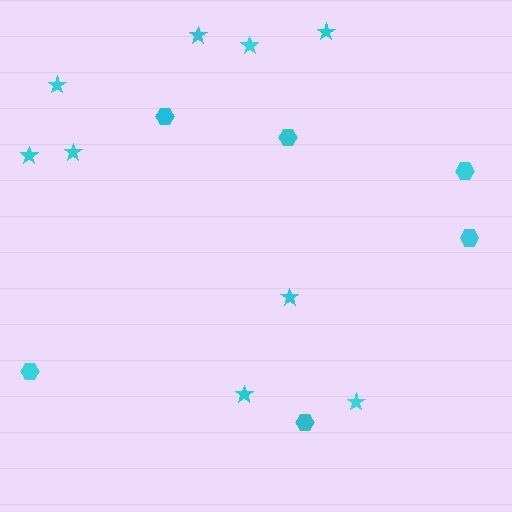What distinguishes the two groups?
There are 2 groups: one group of stars (9) and one group of hexagons (6).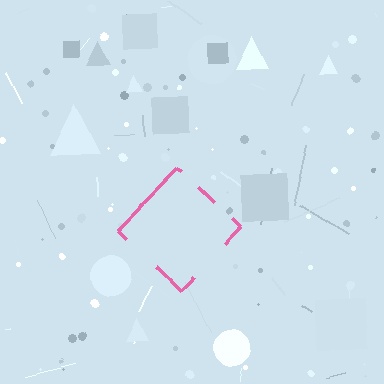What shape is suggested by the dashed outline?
The dashed outline suggests a diamond.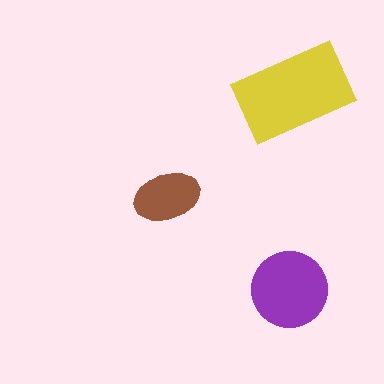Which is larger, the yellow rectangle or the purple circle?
The yellow rectangle.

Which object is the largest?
The yellow rectangle.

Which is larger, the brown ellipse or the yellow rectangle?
The yellow rectangle.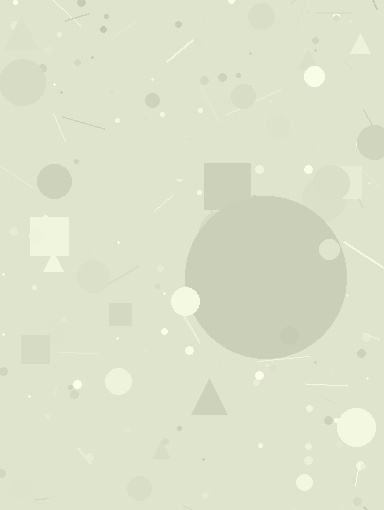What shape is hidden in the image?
A circle is hidden in the image.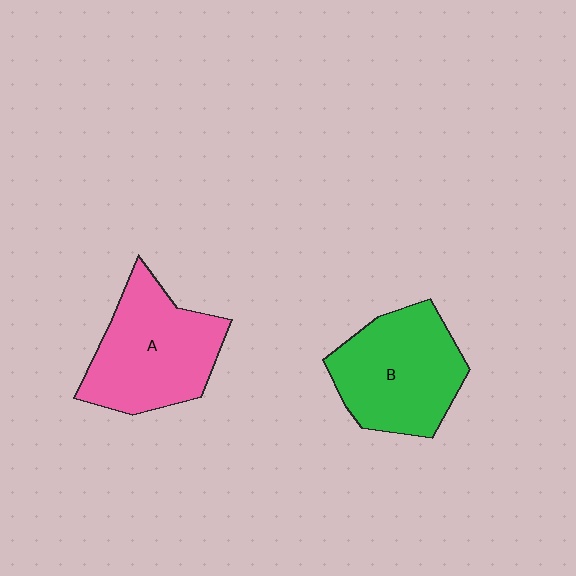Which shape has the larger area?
Shape A (pink).